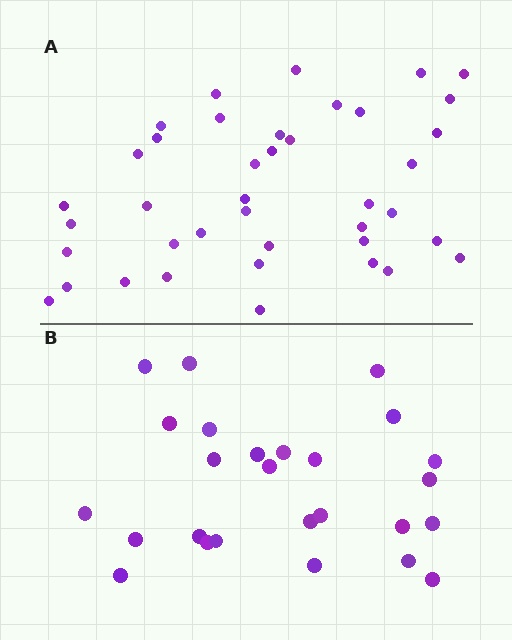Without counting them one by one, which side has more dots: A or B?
Region A (the top region) has more dots.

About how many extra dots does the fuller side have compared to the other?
Region A has approximately 15 more dots than region B.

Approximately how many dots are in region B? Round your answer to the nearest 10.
About 30 dots. (The exact count is 26, which rounds to 30.)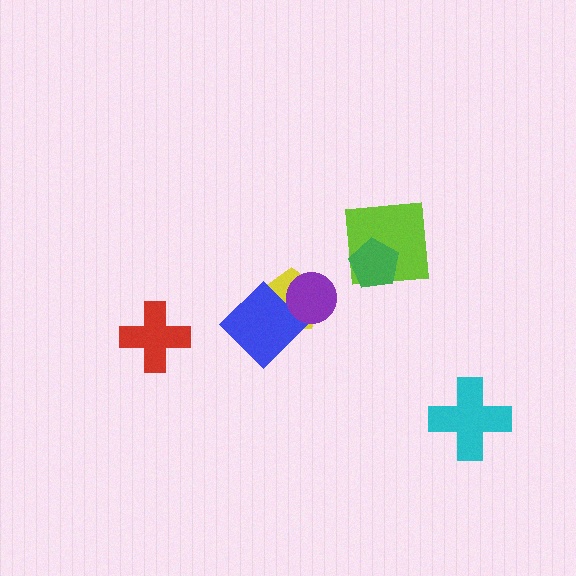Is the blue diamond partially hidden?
Yes, it is partially covered by another shape.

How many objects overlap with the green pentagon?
1 object overlaps with the green pentagon.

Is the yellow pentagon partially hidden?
Yes, it is partially covered by another shape.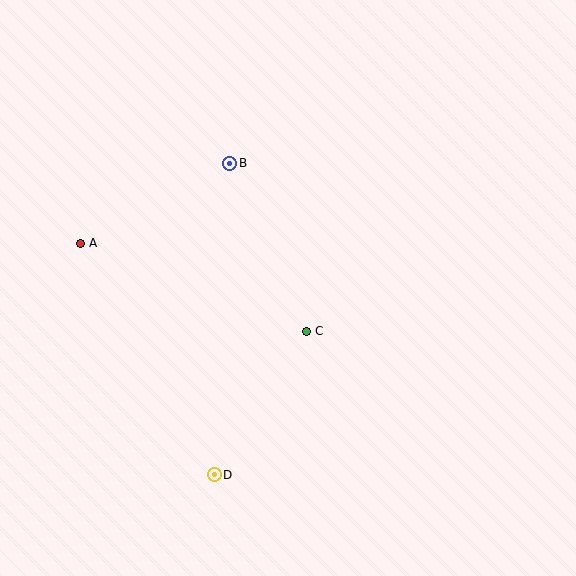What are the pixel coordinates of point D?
Point D is at (214, 475).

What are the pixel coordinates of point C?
Point C is at (306, 332).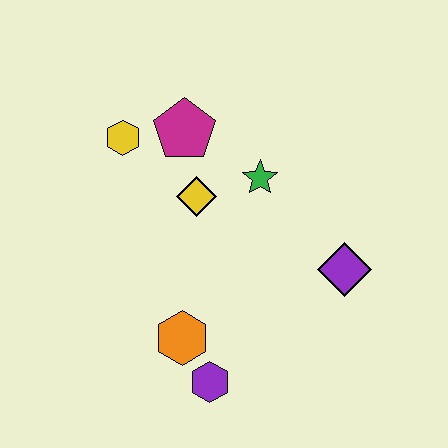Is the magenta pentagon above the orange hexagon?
Yes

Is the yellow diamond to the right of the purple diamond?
No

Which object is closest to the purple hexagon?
The orange hexagon is closest to the purple hexagon.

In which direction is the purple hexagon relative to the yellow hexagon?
The purple hexagon is below the yellow hexagon.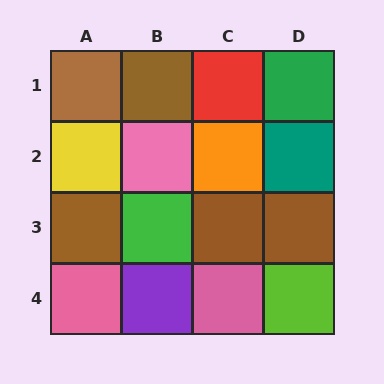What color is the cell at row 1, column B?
Brown.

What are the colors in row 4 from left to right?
Pink, purple, pink, lime.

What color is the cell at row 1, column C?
Red.